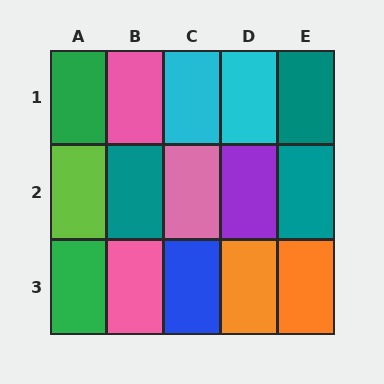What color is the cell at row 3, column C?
Blue.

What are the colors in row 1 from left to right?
Green, pink, cyan, cyan, teal.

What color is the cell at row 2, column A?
Lime.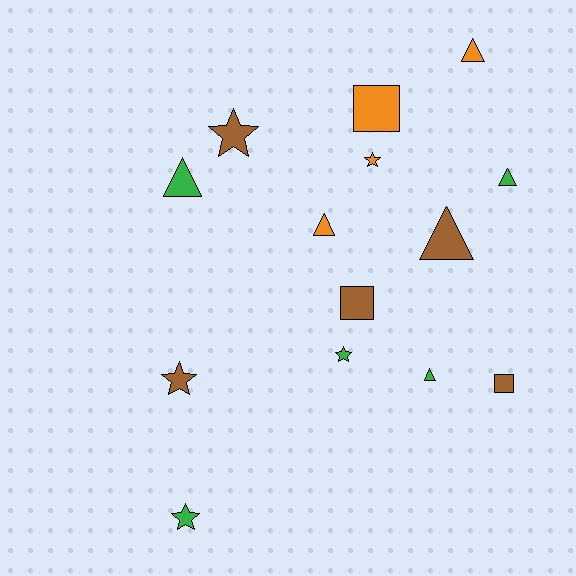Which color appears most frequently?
Brown, with 5 objects.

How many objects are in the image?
There are 14 objects.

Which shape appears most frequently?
Triangle, with 6 objects.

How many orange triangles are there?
There are 2 orange triangles.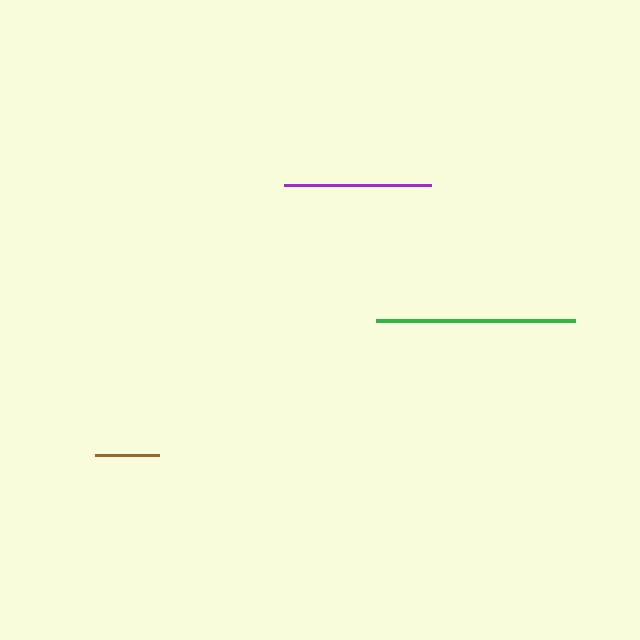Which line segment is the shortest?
The brown line is the shortest at approximately 64 pixels.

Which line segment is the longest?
The green line is the longest at approximately 199 pixels.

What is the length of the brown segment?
The brown segment is approximately 64 pixels long.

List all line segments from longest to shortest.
From longest to shortest: green, purple, brown.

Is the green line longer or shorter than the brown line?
The green line is longer than the brown line.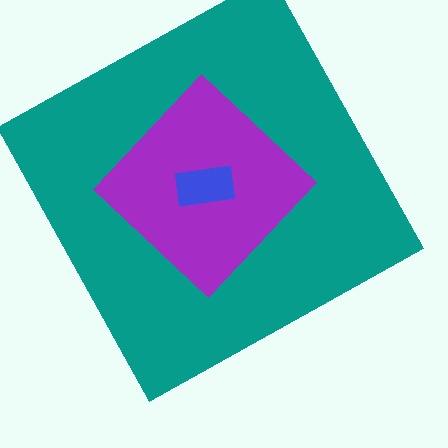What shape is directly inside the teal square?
The purple diamond.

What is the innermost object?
The blue rectangle.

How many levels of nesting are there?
3.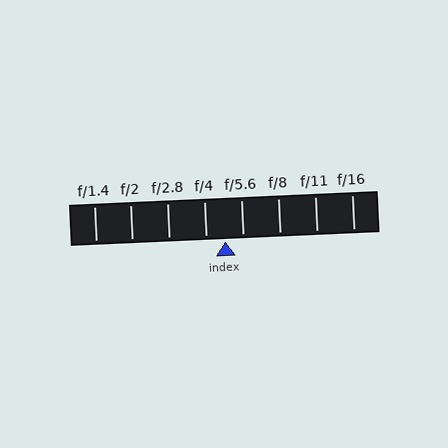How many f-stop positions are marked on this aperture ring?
There are 8 f-stop positions marked.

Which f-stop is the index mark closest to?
The index mark is closest to f/5.6.